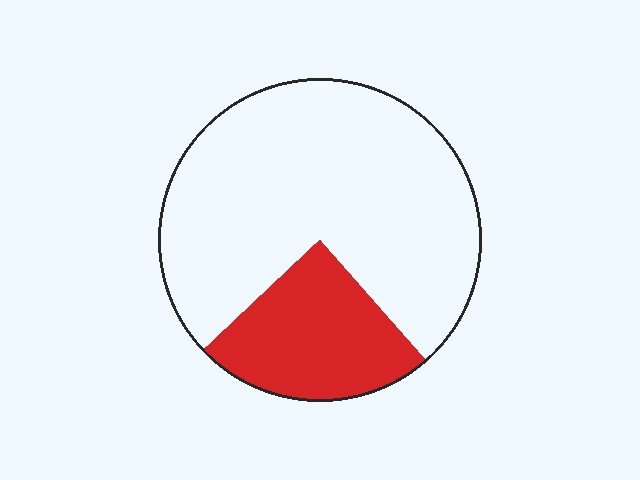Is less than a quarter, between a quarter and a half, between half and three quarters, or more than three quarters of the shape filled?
Less than a quarter.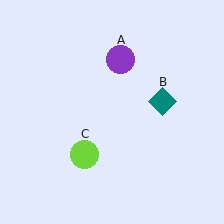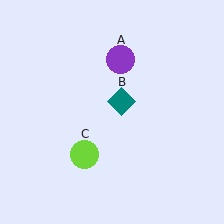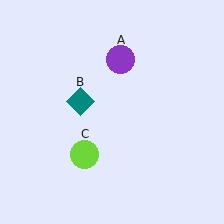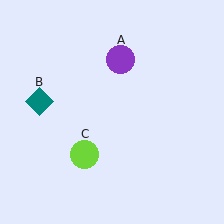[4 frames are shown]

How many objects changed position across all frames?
1 object changed position: teal diamond (object B).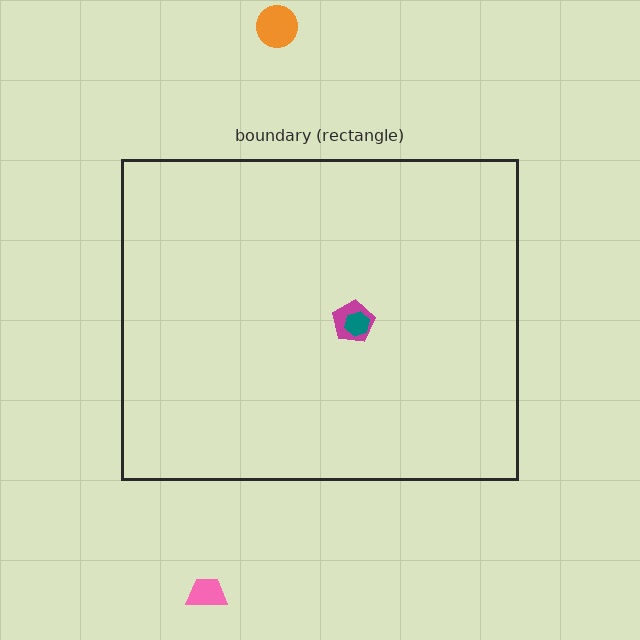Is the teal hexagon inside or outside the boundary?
Inside.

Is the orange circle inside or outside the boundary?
Outside.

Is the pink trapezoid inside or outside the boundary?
Outside.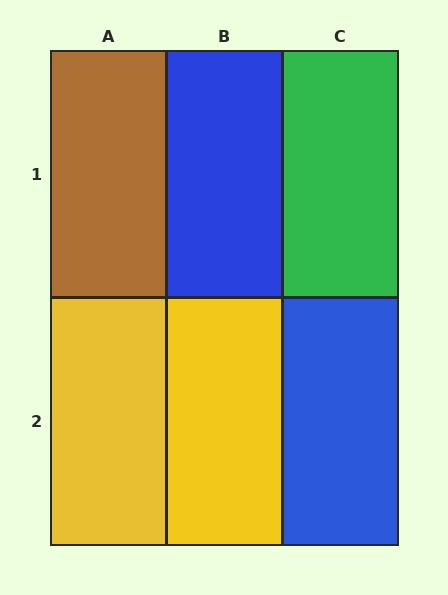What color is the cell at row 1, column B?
Blue.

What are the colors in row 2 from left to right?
Yellow, yellow, blue.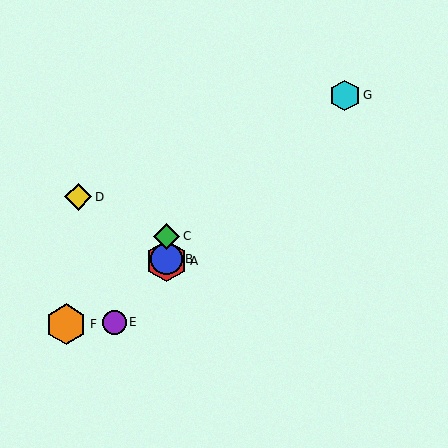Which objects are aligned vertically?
Objects A, B, C are aligned vertically.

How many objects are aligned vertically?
3 objects (A, B, C) are aligned vertically.